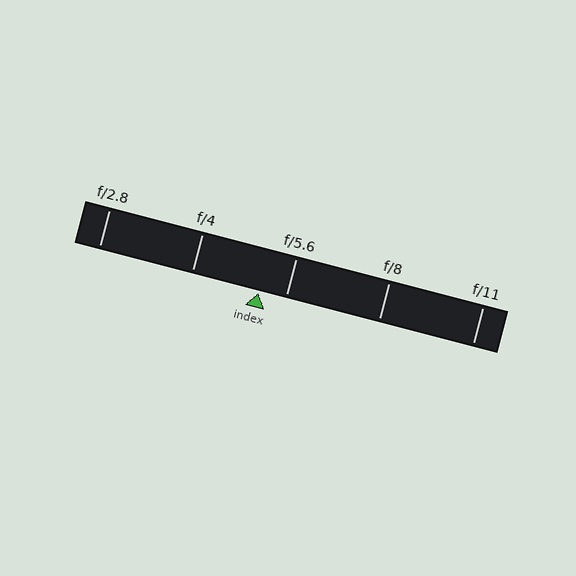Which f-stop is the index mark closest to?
The index mark is closest to f/5.6.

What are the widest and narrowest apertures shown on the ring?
The widest aperture shown is f/2.8 and the narrowest is f/11.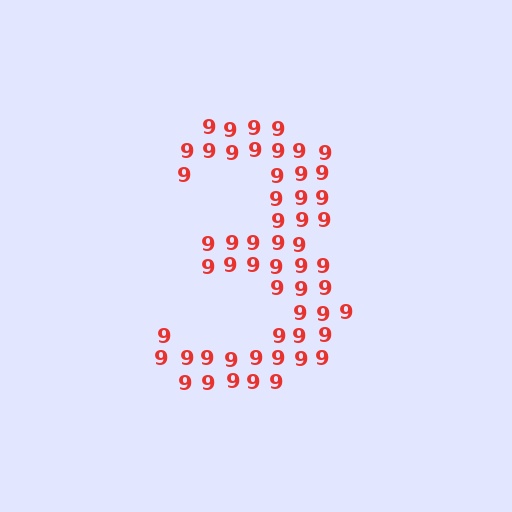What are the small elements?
The small elements are digit 9's.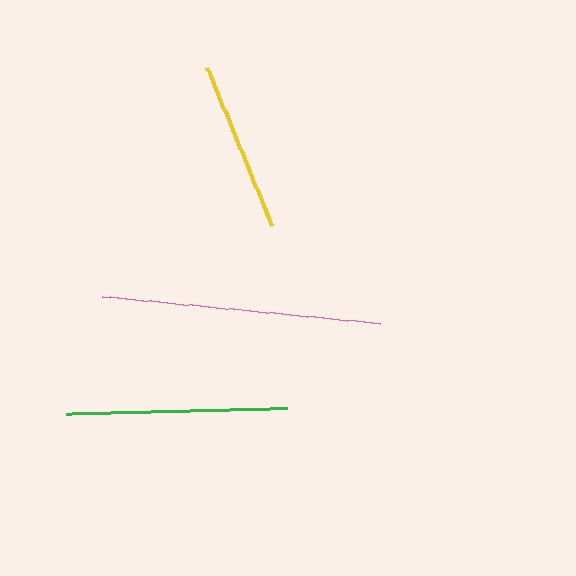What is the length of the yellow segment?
The yellow segment is approximately 172 pixels long.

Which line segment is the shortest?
The yellow line is the shortest at approximately 172 pixels.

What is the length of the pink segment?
The pink segment is approximately 279 pixels long.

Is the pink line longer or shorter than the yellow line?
The pink line is longer than the yellow line.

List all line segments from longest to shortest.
From longest to shortest: pink, green, yellow.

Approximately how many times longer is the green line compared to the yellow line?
The green line is approximately 1.3 times the length of the yellow line.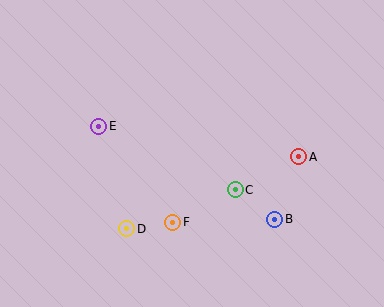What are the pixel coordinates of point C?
Point C is at (235, 190).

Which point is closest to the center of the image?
Point C at (235, 190) is closest to the center.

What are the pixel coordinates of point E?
Point E is at (99, 126).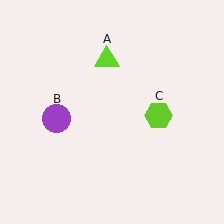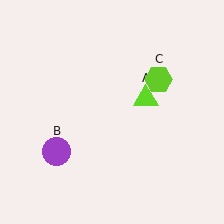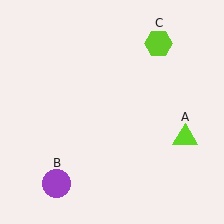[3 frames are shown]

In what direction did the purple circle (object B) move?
The purple circle (object B) moved down.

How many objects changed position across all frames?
3 objects changed position: lime triangle (object A), purple circle (object B), lime hexagon (object C).